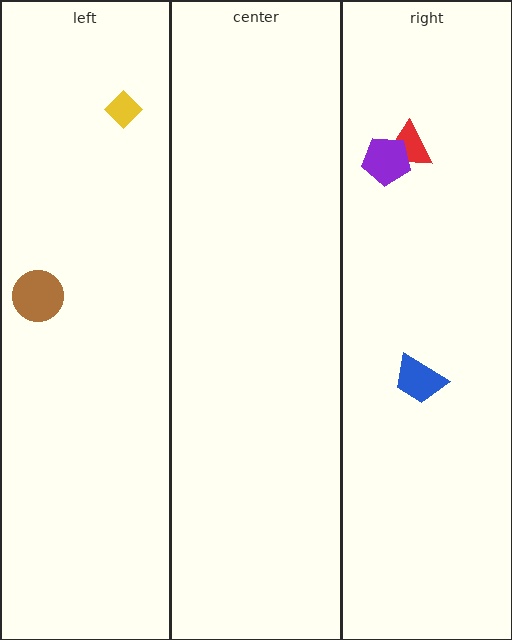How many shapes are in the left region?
2.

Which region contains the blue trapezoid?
The right region.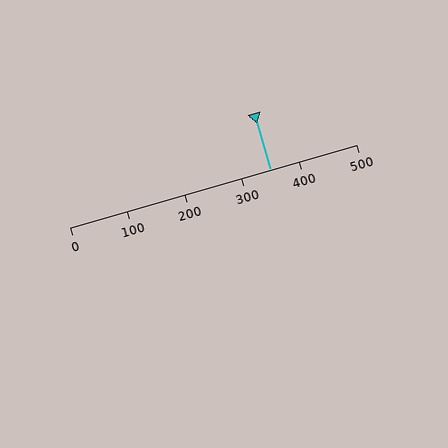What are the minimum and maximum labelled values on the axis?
The axis runs from 0 to 500.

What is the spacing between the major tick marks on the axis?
The major ticks are spaced 100 apart.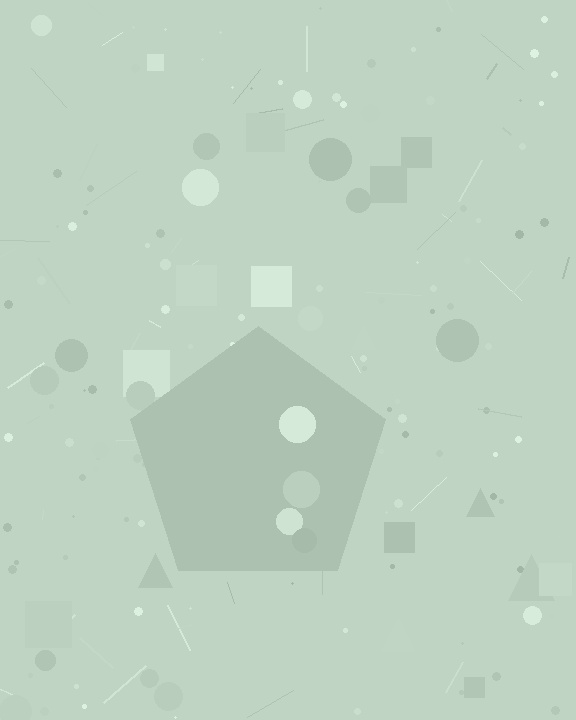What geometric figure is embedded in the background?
A pentagon is embedded in the background.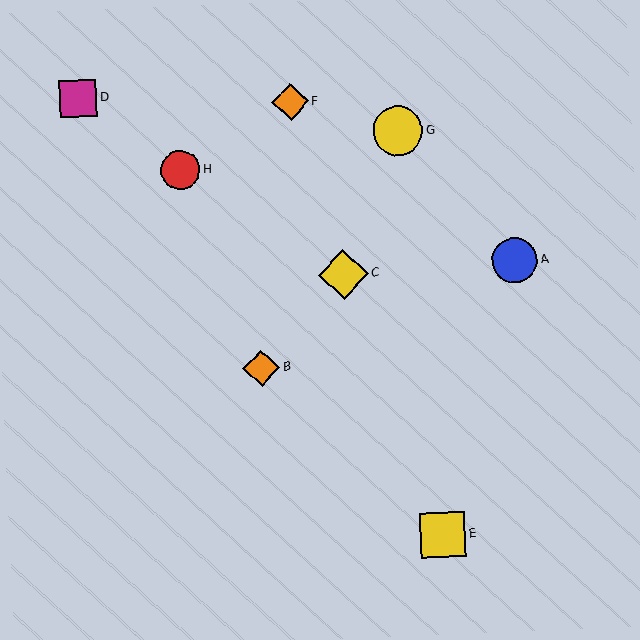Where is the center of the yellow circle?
The center of the yellow circle is at (398, 131).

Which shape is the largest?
The yellow diamond (labeled C) is the largest.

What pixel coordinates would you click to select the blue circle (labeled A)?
Click at (514, 260) to select the blue circle A.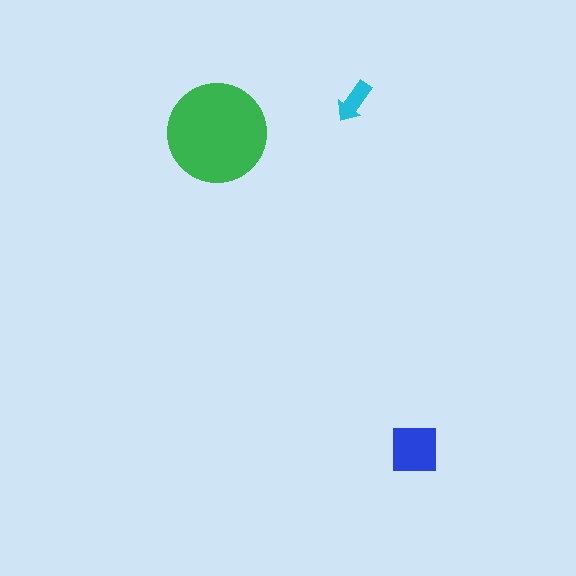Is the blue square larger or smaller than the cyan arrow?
Larger.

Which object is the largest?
The green circle.